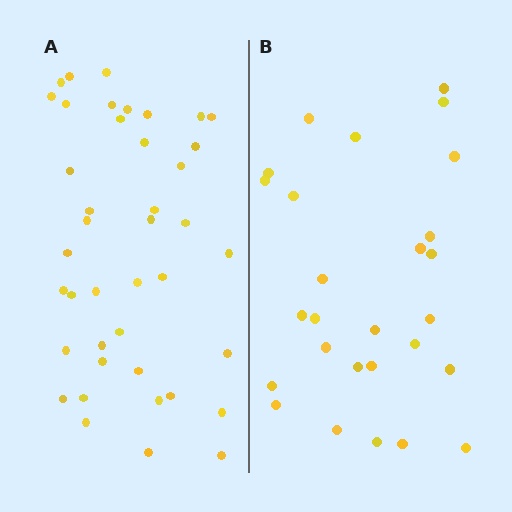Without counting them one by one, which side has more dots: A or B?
Region A (the left region) has more dots.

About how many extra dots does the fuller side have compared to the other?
Region A has approximately 15 more dots than region B.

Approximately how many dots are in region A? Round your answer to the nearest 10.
About 40 dots. (The exact count is 41, which rounds to 40.)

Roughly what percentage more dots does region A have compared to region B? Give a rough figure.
About 50% more.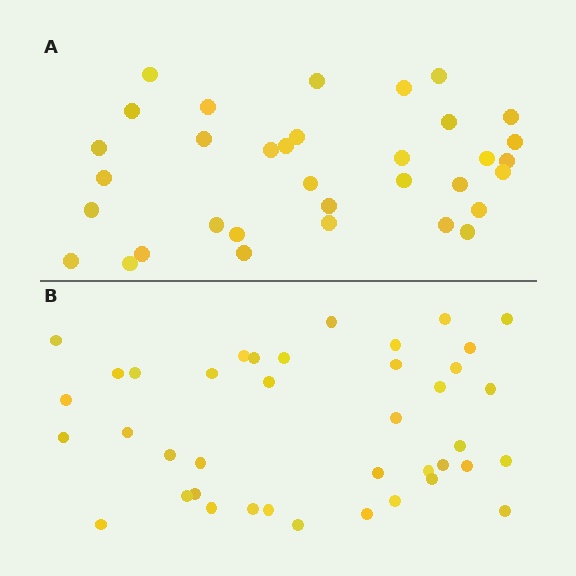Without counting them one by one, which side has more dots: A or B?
Region B (the bottom region) has more dots.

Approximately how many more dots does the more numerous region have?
Region B has about 6 more dots than region A.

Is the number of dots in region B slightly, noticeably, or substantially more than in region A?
Region B has only slightly more — the two regions are fairly close. The ratio is roughly 1.2 to 1.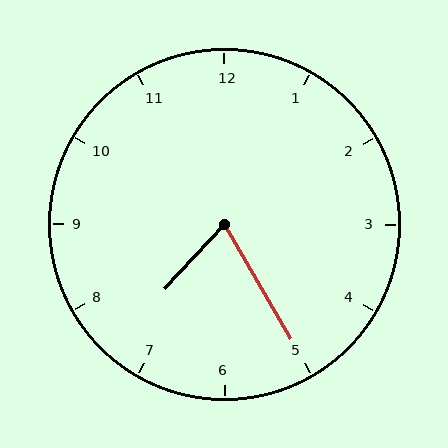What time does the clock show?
7:25.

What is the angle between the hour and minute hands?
Approximately 72 degrees.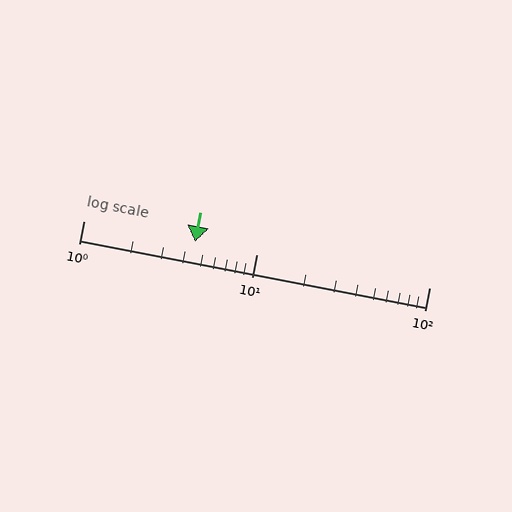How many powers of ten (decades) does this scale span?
The scale spans 2 decades, from 1 to 100.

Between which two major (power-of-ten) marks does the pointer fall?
The pointer is between 1 and 10.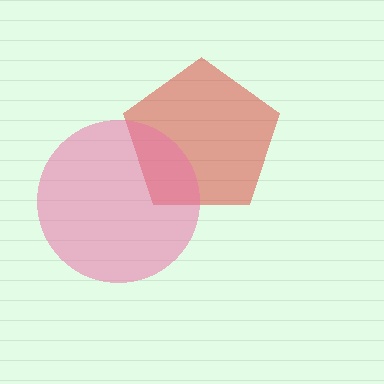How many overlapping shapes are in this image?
There are 2 overlapping shapes in the image.